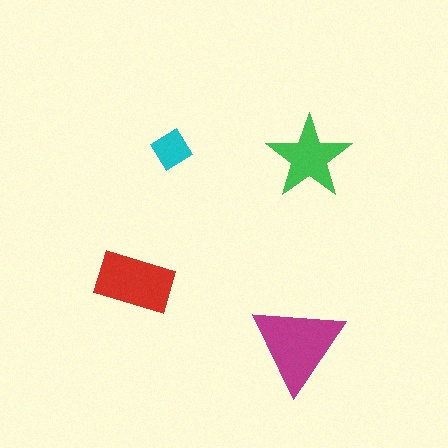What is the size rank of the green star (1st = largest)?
3rd.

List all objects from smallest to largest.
The cyan diamond, the green star, the red rectangle, the magenta triangle.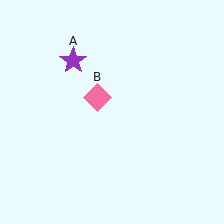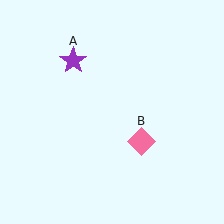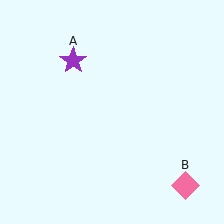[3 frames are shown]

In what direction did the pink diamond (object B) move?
The pink diamond (object B) moved down and to the right.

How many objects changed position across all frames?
1 object changed position: pink diamond (object B).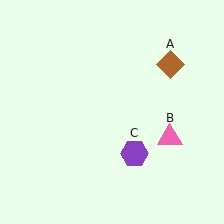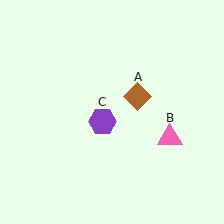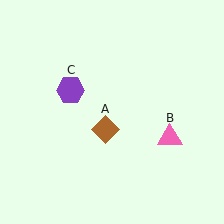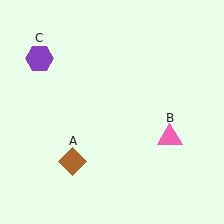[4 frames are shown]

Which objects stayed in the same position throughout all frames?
Pink triangle (object B) remained stationary.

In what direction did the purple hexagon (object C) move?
The purple hexagon (object C) moved up and to the left.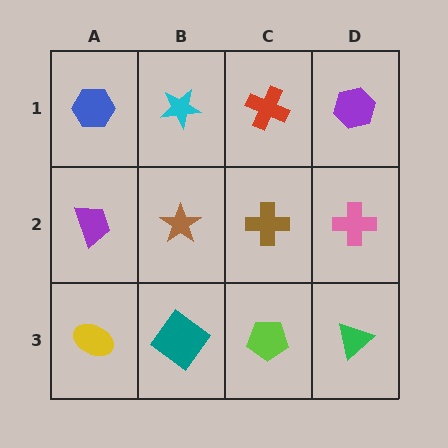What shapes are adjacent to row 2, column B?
A cyan star (row 1, column B), a teal diamond (row 3, column B), a purple trapezoid (row 2, column A), a brown cross (row 2, column C).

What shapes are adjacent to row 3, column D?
A pink cross (row 2, column D), a lime pentagon (row 3, column C).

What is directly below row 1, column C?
A brown cross.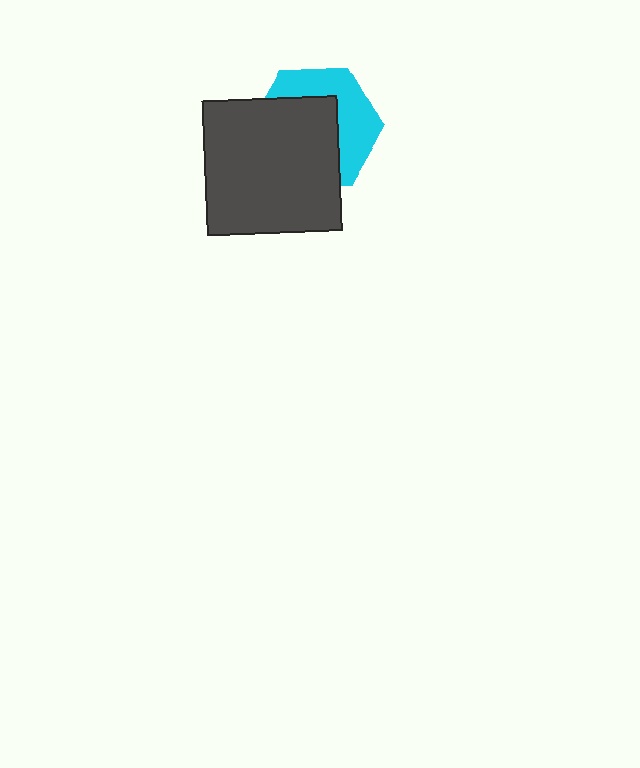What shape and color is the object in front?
The object in front is a dark gray square.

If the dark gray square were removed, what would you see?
You would see the complete cyan hexagon.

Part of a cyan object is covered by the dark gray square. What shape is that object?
It is a hexagon.